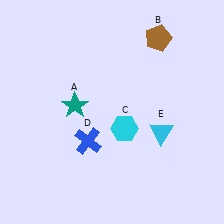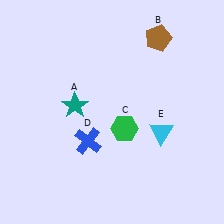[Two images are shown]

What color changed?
The hexagon (C) changed from cyan in Image 1 to green in Image 2.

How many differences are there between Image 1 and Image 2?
There is 1 difference between the two images.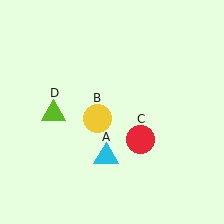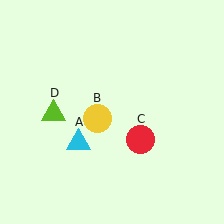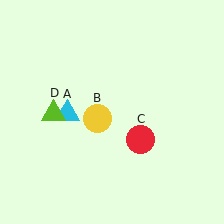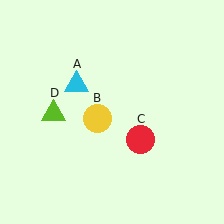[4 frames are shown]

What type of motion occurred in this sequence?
The cyan triangle (object A) rotated clockwise around the center of the scene.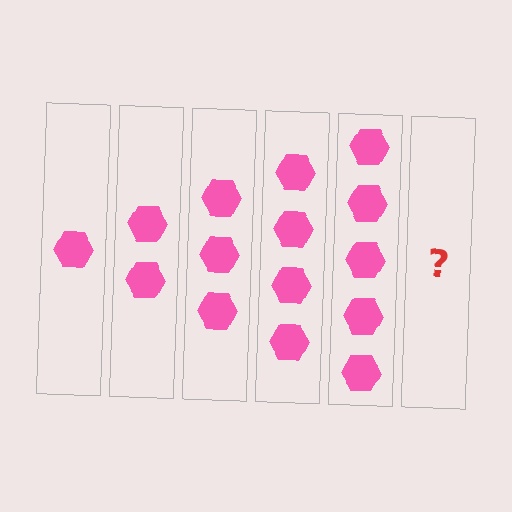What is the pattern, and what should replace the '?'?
The pattern is that each step adds one more hexagon. The '?' should be 6 hexagons.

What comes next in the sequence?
The next element should be 6 hexagons.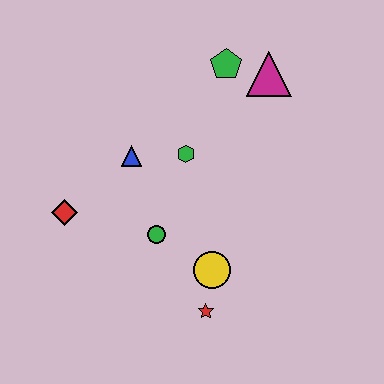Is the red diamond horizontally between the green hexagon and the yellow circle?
No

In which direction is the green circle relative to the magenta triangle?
The green circle is below the magenta triangle.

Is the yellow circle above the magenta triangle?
No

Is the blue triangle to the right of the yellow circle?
No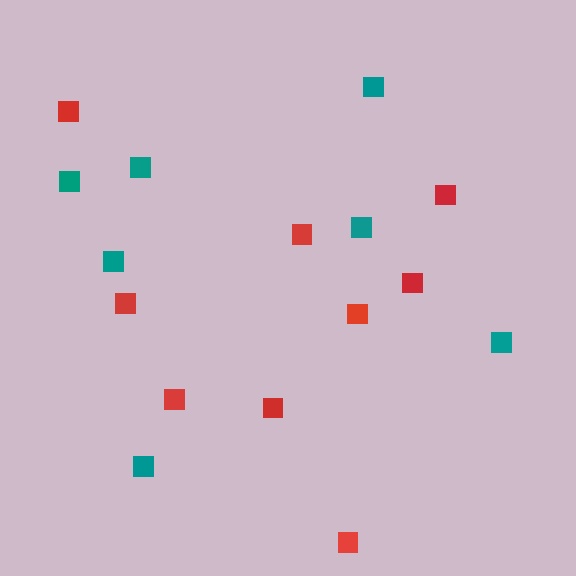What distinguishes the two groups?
There are 2 groups: one group of red squares (9) and one group of teal squares (7).